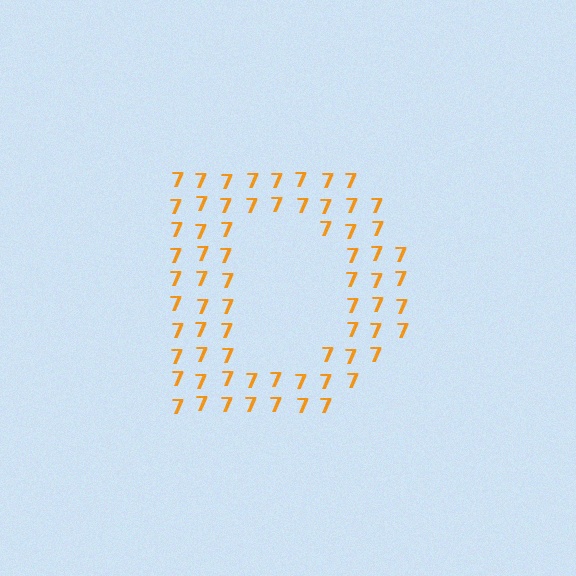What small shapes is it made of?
It is made of small digit 7's.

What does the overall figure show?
The overall figure shows the letter D.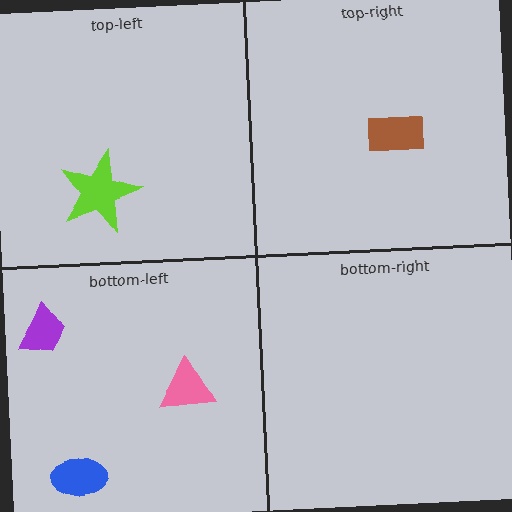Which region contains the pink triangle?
The bottom-left region.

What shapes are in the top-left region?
The lime star.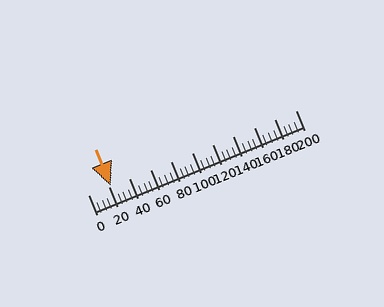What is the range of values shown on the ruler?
The ruler shows values from 0 to 200.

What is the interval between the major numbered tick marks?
The major tick marks are spaced 20 units apart.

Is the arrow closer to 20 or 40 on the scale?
The arrow is closer to 20.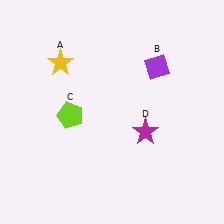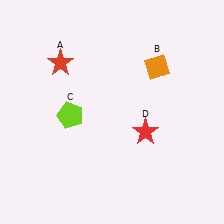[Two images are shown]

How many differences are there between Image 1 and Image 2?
There are 3 differences between the two images.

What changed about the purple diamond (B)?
In Image 1, B is purple. In Image 2, it changed to orange.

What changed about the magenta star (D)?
In Image 1, D is magenta. In Image 2, it changed to red.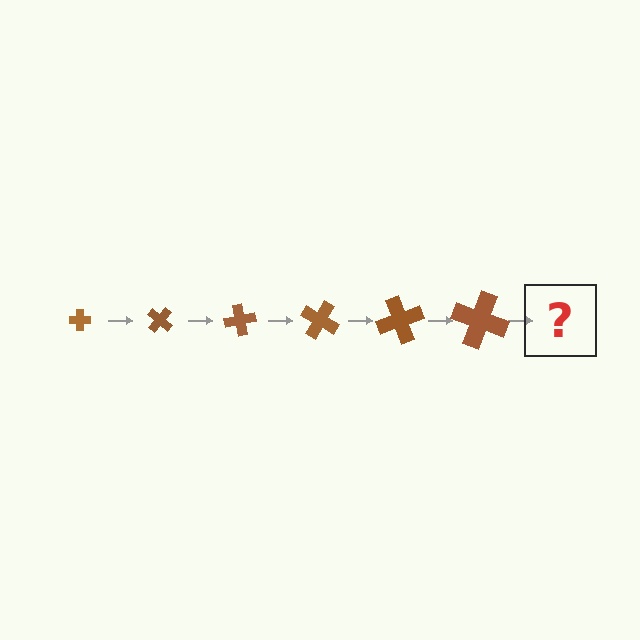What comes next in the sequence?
The next element should be a cross, larger than the previous one and rotated 240 degrees from the start.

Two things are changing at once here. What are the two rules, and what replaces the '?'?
The two rules are that the cross grows larger each step and it rotates 40 degrees each step. The '?' should be a cross, larger than the previous one and rotated 240 degrees from the start.